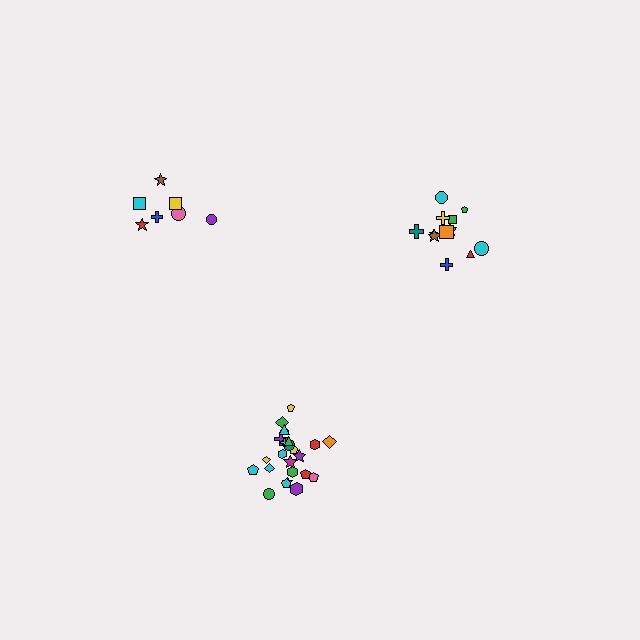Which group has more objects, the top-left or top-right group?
The top-right group.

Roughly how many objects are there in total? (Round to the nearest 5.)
Roughly 45 objects in total.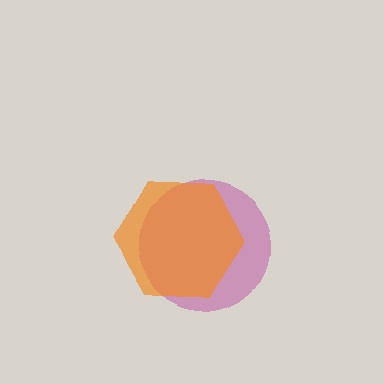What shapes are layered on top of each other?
The layered shapes are: a magenta circle, an orange hexagon.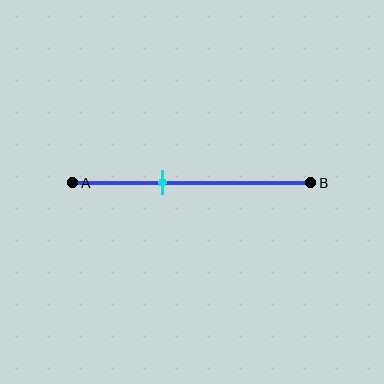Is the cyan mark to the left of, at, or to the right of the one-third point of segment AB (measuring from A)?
The cyan mark is to the right of the one-third point of segment AB.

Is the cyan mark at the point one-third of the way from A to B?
No, the mark is at about 40% from A, not at the 33% one-third point.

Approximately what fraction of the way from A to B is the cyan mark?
The cyan mark is approximately 40% of the way from A to B.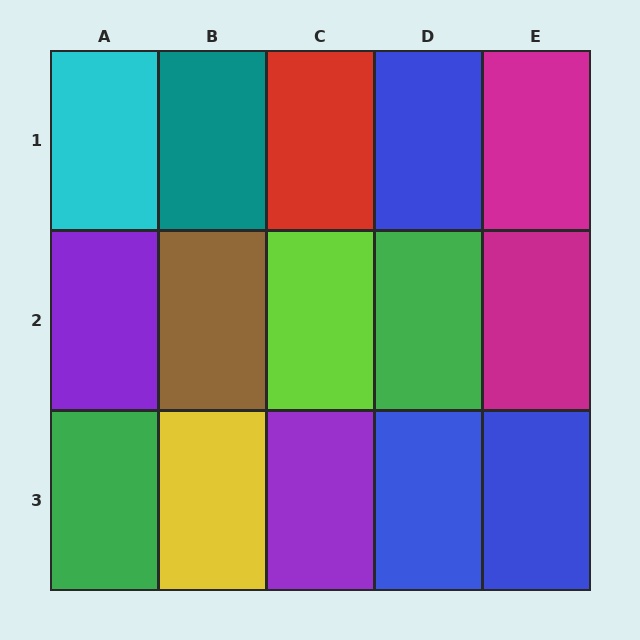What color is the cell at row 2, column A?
Purple.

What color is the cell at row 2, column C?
Lime.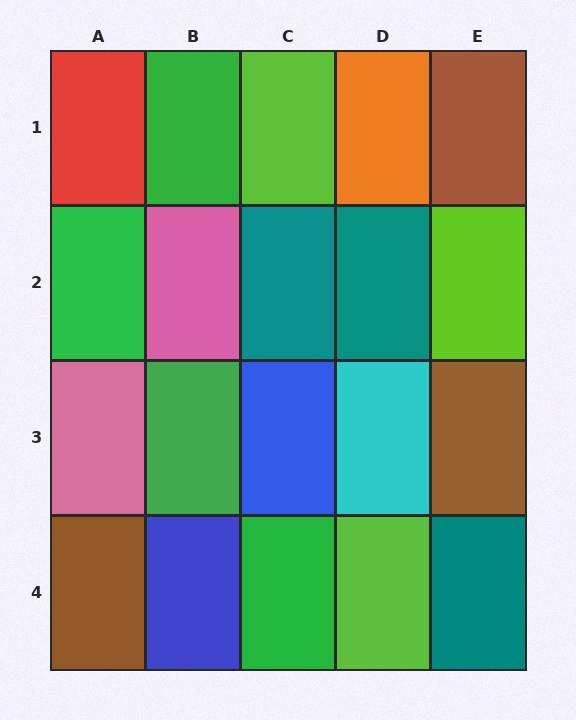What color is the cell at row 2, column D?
Teal.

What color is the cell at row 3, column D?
Cyan.